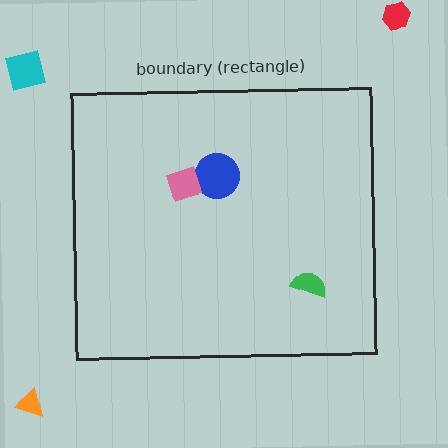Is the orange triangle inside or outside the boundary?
Outside.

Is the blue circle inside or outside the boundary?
Inside.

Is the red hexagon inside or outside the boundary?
Outside.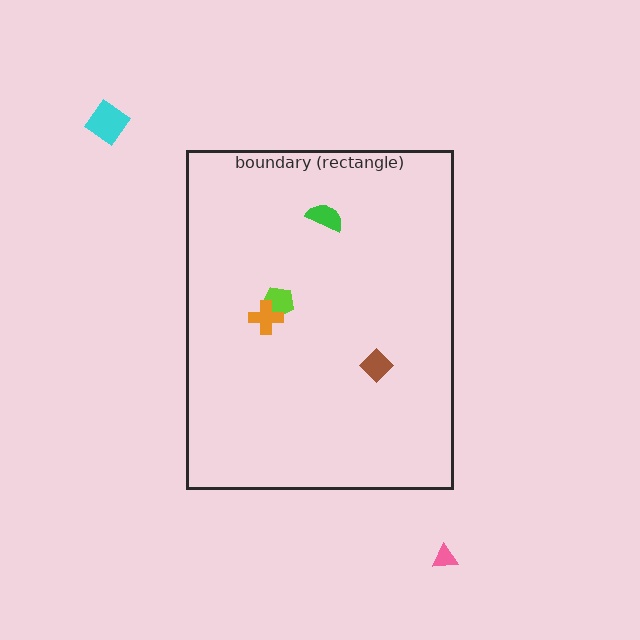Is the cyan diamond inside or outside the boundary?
Outside.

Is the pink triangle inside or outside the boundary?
Outside.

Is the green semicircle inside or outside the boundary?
Inside.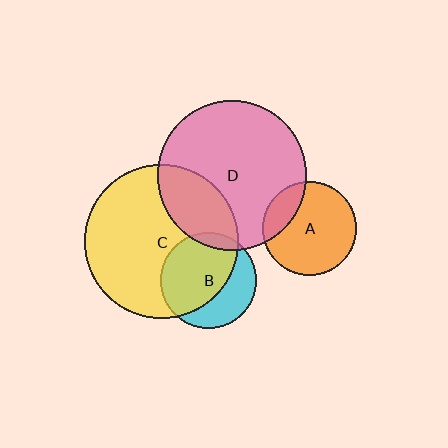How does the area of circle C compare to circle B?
Approximately 2.6 times.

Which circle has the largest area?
Circle C (yellow).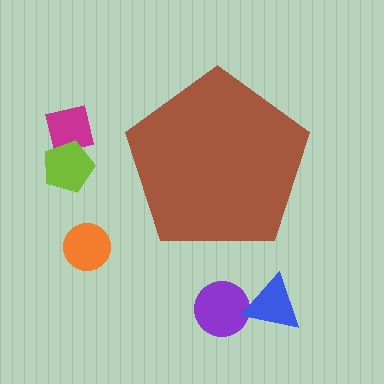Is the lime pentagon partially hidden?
No, the lime pentagon is fully visible.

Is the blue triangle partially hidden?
No, the blue triangle is fully visible.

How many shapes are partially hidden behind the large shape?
0 shapes are partially hidden.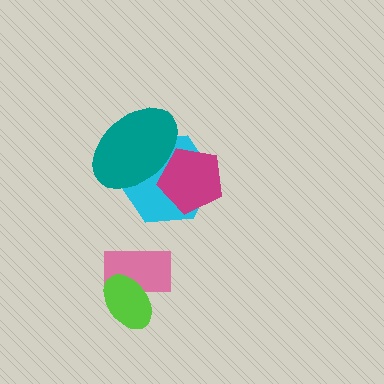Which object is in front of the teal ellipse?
The magenta pentagon is in front of the teal ellipse.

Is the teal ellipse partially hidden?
Yes, it is partially covered by another shape.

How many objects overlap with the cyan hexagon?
2 objects overlap with the cyan hexagon.